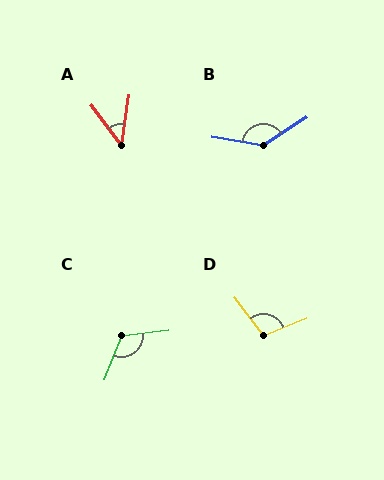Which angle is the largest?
B, at approximately 138 degrees.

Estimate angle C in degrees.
Approximately 118 degrees.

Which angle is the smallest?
A, at approximately 45 degrees.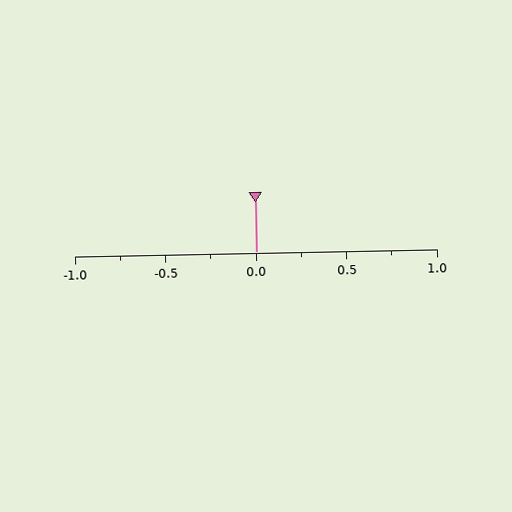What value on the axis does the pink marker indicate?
The marker indicates approximately 0.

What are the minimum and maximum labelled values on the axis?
The axis runs from -1.0 to 1.0.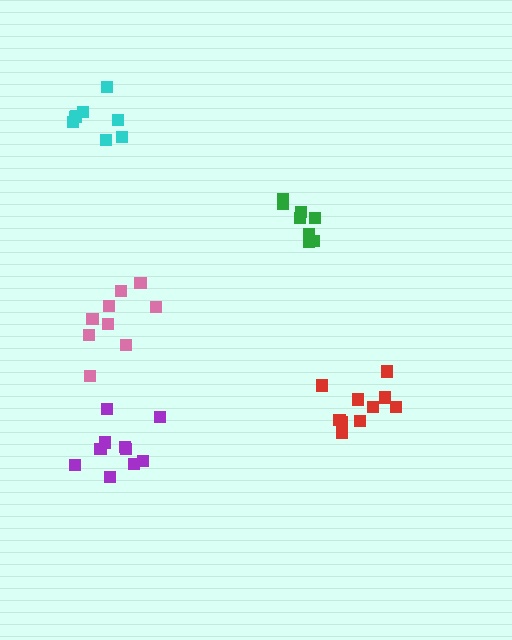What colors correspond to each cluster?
The clusters are colored: red, green, purple, cyan, pink.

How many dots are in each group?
Group 1: 10 dots, Group 2: 8 dots, Group 3: 10 dots, Group 4: 8 dots, Group 5: 9 dots (45 total).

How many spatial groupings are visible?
There are 5 spatial groupings.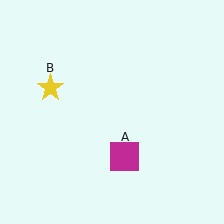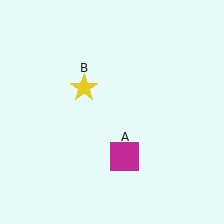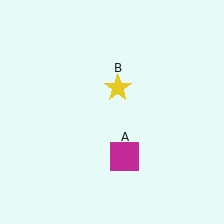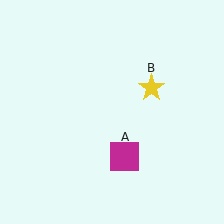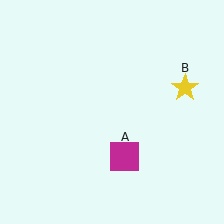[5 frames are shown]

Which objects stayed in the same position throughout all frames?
Magenta square (object A) remained stationary.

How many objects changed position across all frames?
1 object changed position: yellow star (object B).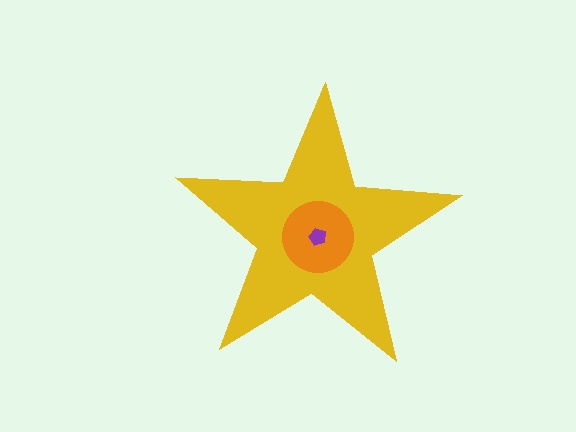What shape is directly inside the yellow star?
The orange circle.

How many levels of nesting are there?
3.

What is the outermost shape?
The yellow star.